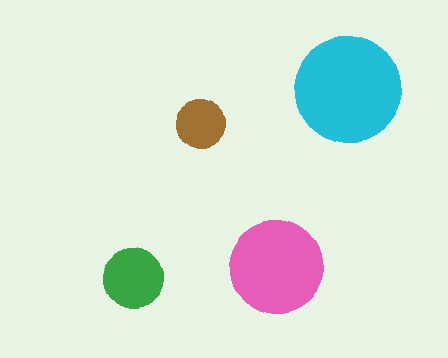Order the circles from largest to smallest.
the cyan one, the pink one, the green one, the brown one.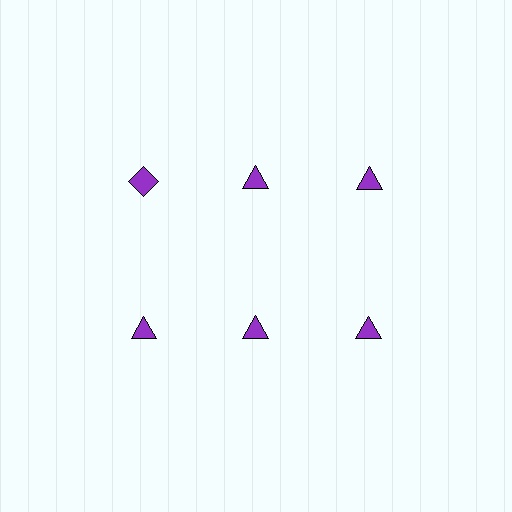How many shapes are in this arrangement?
There are 6 shapes arranged in a grid pattern.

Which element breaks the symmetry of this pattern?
The purple diamond in the top row, leftmost column breaks the symmetry. All other shapes are purple triangles.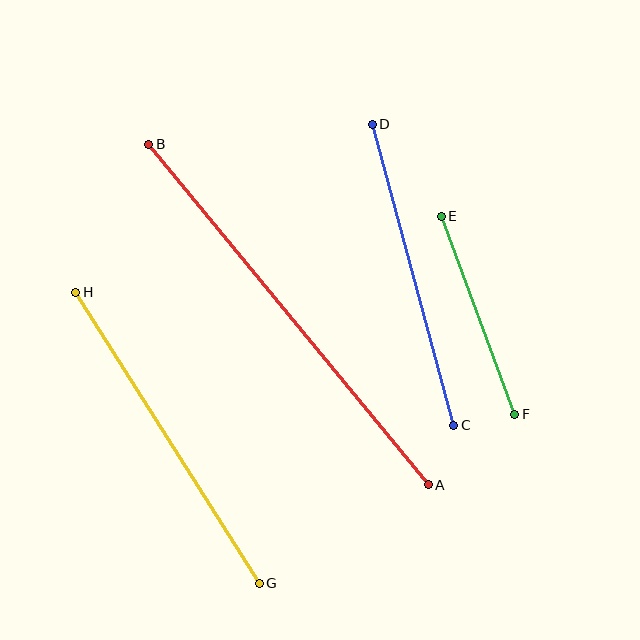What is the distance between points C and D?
The distance is approximately 312 pixels.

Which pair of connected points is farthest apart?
Points A and B are farthest apart.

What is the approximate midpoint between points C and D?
The midpoint is at approximately (413, 275) pixels.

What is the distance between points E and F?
The distance is approximately 211 pixels.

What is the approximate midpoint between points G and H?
The midpoint is at approximately (168, 438) pixels.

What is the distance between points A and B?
The distance is approximately 441 pixels.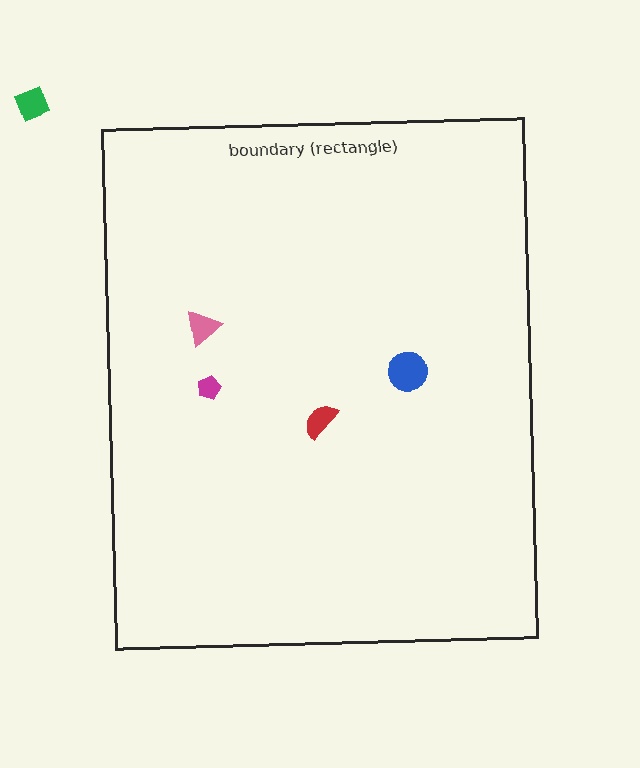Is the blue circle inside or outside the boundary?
Inside.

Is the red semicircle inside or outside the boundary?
Inside.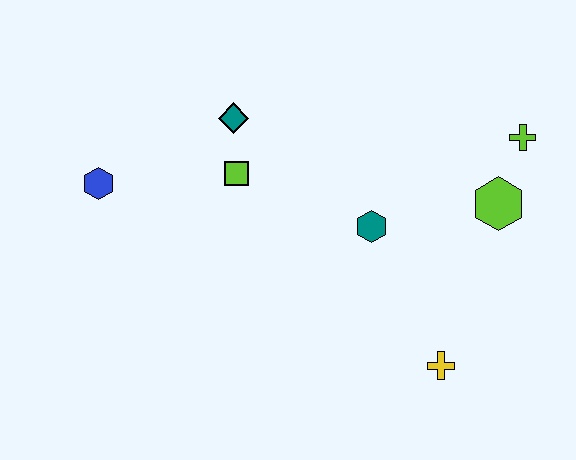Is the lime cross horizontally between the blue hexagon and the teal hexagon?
No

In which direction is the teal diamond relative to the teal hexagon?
The teal diamond is to the left of the teal hexagon.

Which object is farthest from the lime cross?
The blue hexagon is farthest from the lime cross.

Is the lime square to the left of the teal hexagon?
Yes